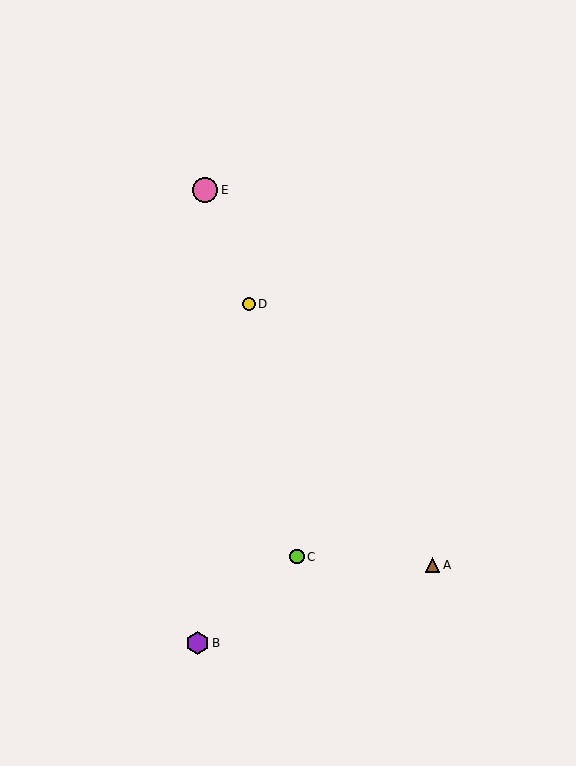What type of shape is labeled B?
Shape B is a purple hexagon.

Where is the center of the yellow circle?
The center of the yellow circle is at (249, 304).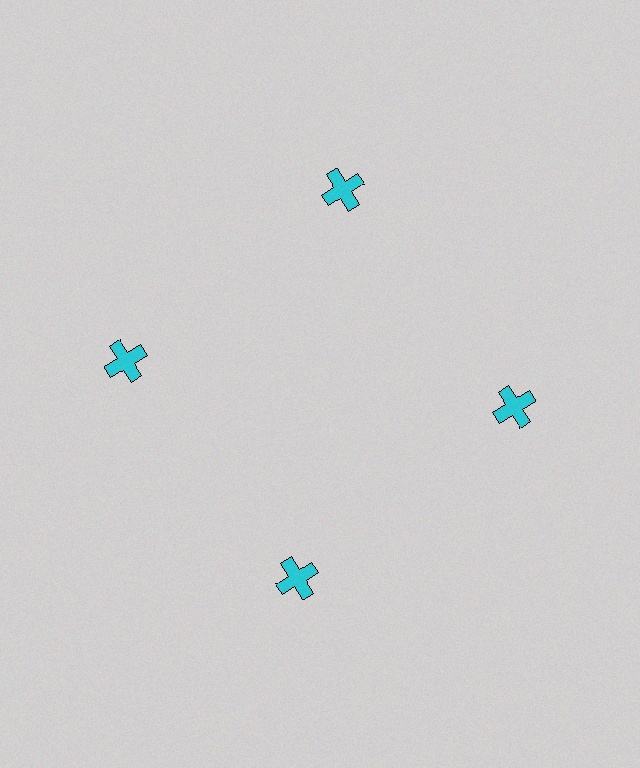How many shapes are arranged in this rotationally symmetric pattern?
There are 4 shapes, arranged in 4 groups of 1.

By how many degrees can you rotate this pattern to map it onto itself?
The pattern maps onto itself every 90 degrees of rotation.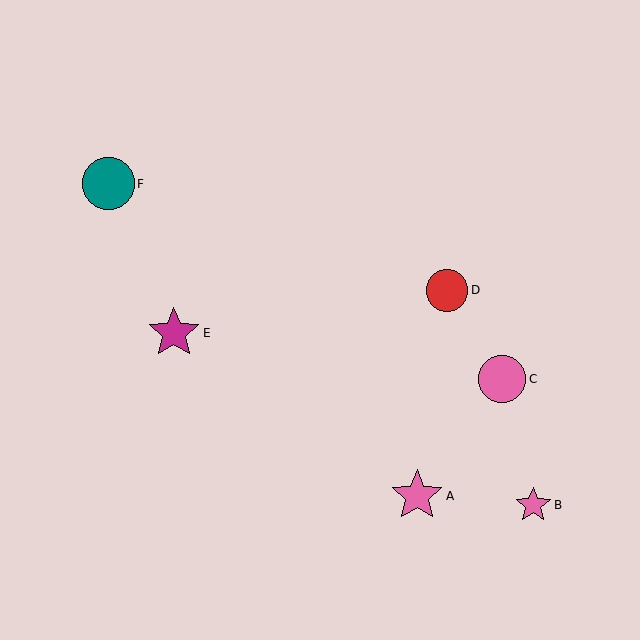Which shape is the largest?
The teal circle (labeled F) is the largest.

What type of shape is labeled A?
Shape A is a pink star.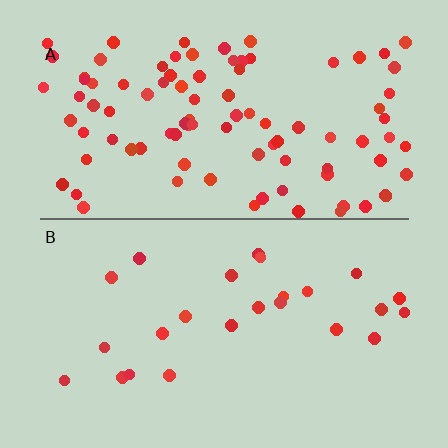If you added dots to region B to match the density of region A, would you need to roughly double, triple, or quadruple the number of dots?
Approximately quadruple.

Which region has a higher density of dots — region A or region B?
A (the top).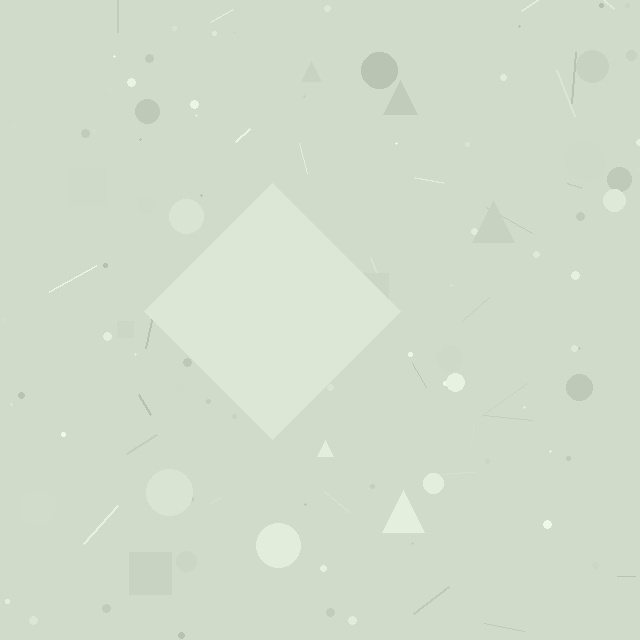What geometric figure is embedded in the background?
A diamond is embedded in the background.